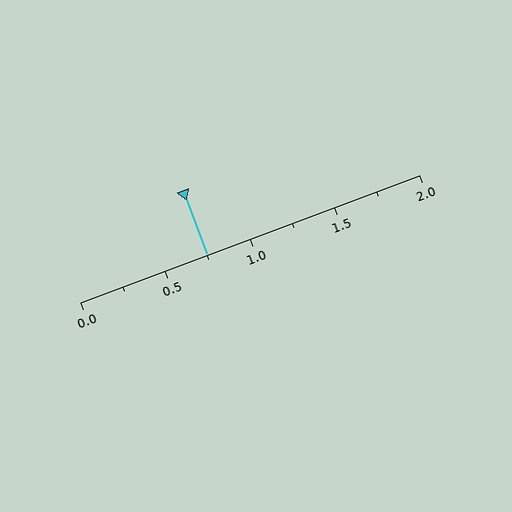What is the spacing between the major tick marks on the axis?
The major ticks are spaced 0.5 apart.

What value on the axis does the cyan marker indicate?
The marker indicates approximately 0.75.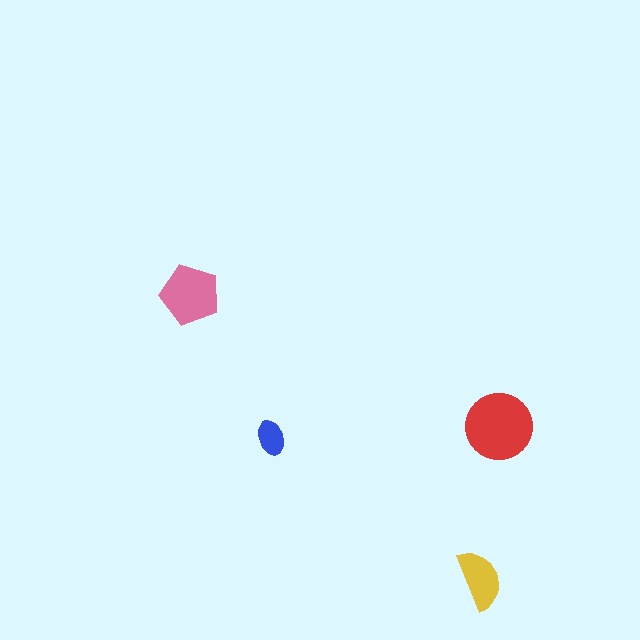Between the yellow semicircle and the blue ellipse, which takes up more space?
The yellow semicircle.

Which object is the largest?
The red circle.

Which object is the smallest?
The blue ellipse.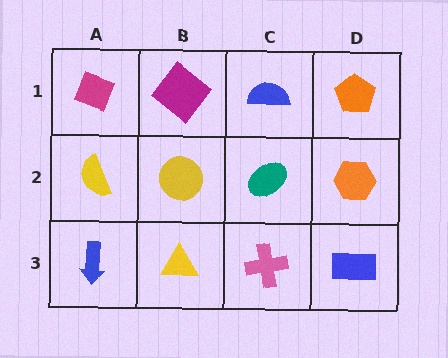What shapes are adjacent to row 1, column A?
A yellow semicircle (row 2, column A), a magenta diamond (row 1, column B).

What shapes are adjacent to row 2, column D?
An orange pentagon (row 1, column D), a blue rectangle (row 3, column D), a teal ellipse (row 2, column C).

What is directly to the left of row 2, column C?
A yellow circle.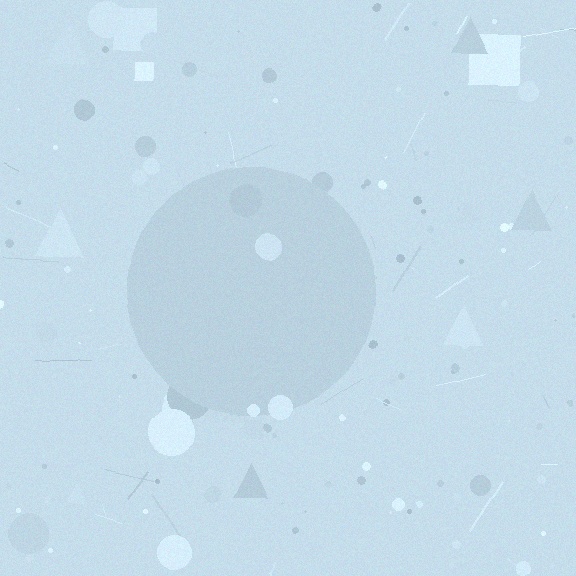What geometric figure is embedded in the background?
A circle is embedded in the background.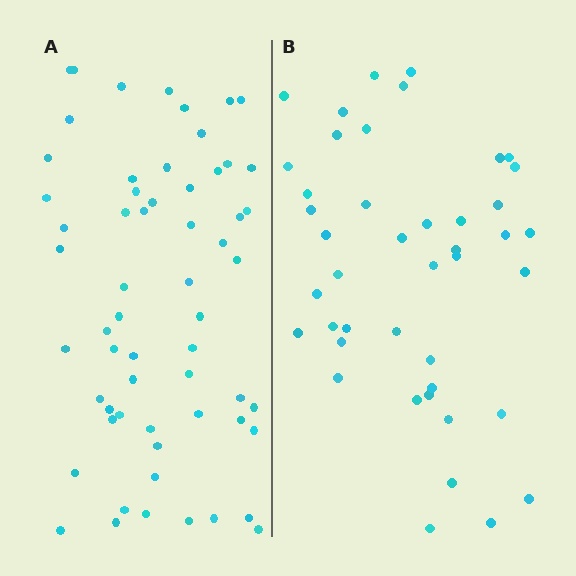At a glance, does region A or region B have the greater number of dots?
Region A (the left region) has more dots.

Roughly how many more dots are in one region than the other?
Region A has approximately 15 more dots than region B.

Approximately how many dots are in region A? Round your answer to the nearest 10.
About 60 dots.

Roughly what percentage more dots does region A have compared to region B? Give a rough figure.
About 40% more.